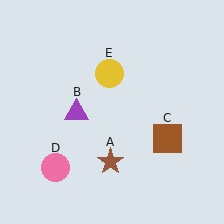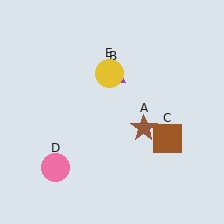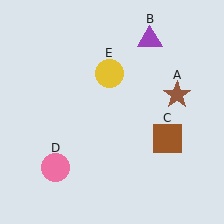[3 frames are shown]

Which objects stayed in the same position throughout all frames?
Brown square (object C) and pink circle (object D) and yellow circle (object E) remained stationary.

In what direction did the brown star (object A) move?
The brown star (object A) moved up and to the right.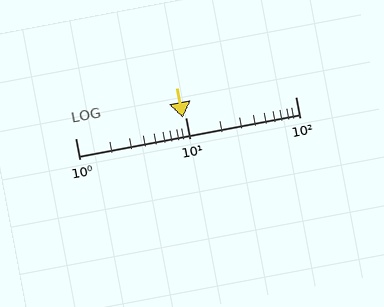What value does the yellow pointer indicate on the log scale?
The pointer indicates approximately 9.5.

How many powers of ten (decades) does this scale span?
The scale spans 2 decades, from 1 to 100.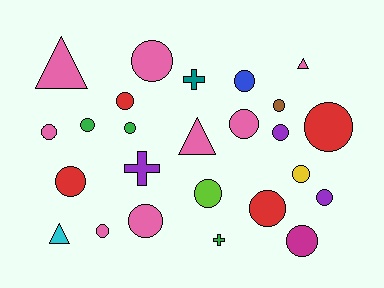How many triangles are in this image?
There are 4 triangles.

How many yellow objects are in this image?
There is 1 yellow object.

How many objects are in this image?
There are 25 objects.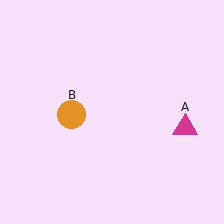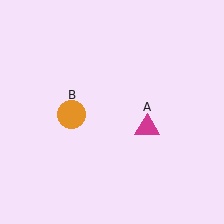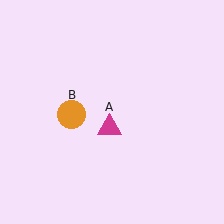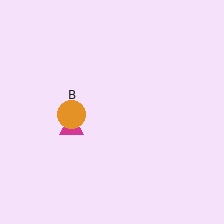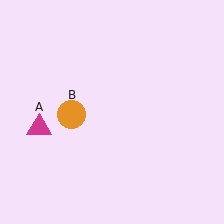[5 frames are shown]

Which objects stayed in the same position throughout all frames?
Orange circle (object B) remained stationary.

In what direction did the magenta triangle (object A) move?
The magenta triangle (object A) moved left.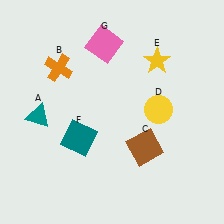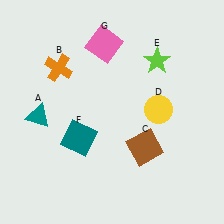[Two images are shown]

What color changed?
The star (E) changed from yellow in Image 1 to lime in Image 2.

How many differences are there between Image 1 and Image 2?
There is 1 difference between the two images.